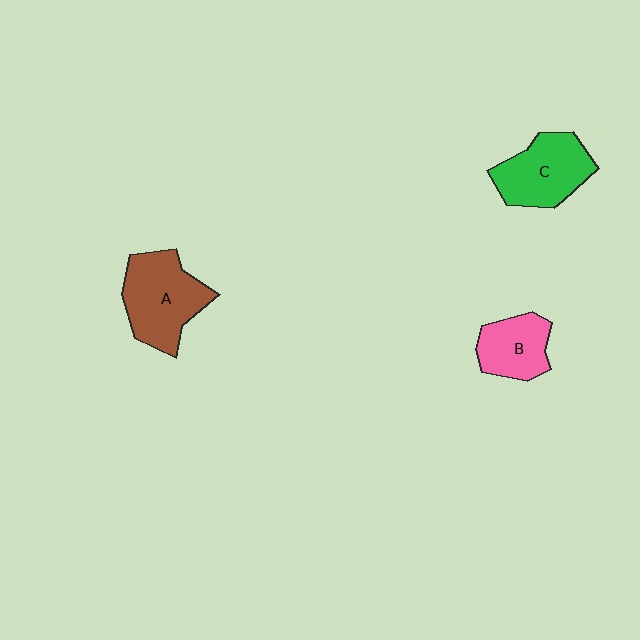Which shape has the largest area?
Shape A (brown).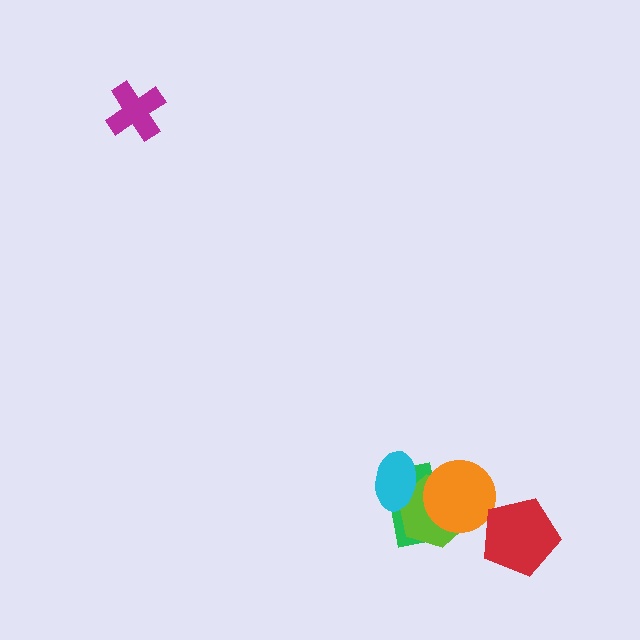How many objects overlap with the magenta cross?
0 objects overlap with the magenta cross.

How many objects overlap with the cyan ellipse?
2 objects overlap with the cyan ellipse.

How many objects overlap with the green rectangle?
3 objects overlap with the green rectangle.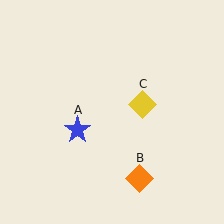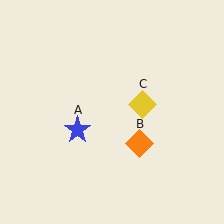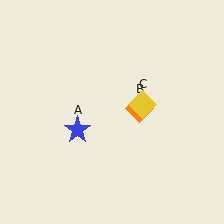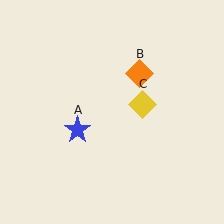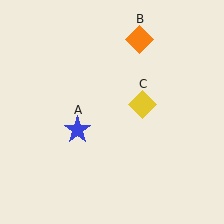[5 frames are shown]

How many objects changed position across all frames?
1 object changed position: orange diamond (object B).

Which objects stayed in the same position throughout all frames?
Blue star (object A) and yellow diamond (object C) remained stationary.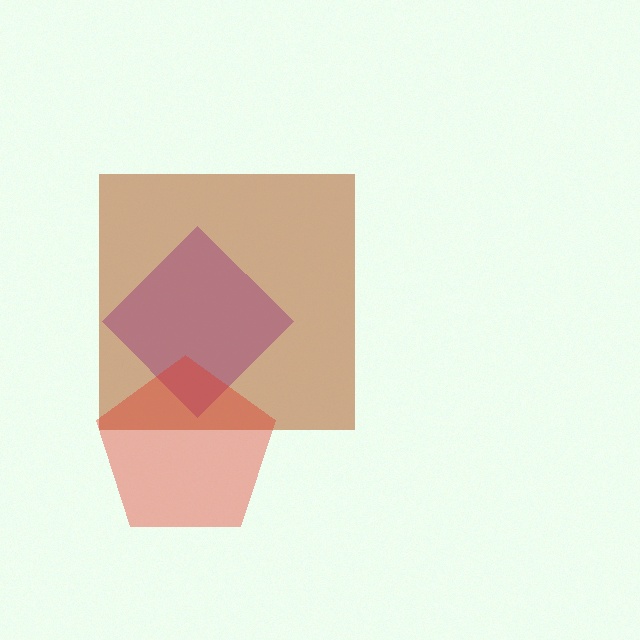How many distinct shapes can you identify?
There are 3 distinct shapes: a purple diamond, a brown square, a red pentagon.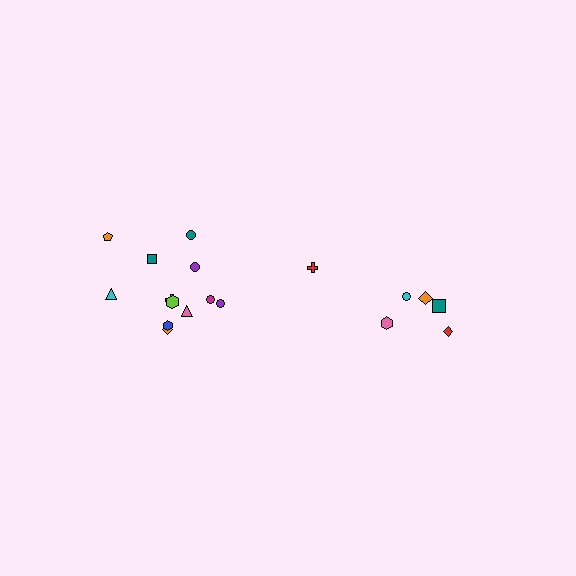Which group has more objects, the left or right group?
The left group.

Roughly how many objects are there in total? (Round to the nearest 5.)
Roughly 20 objects in total.